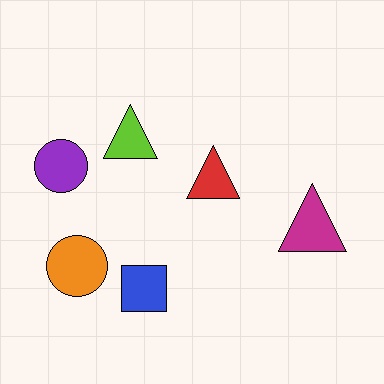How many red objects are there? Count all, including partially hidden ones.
There is 1 red object.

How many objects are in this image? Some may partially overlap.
There are 6 objects.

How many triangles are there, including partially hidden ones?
There are 3 triangles.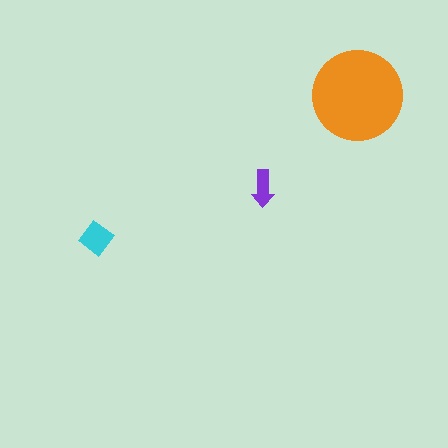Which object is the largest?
The orange circle.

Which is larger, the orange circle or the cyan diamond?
The orange circle.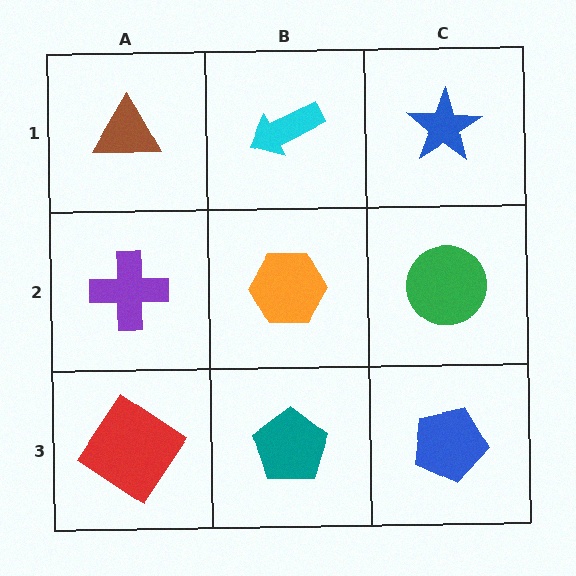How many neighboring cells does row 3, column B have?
3.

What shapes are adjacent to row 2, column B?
A cyan arrow (row 1, column B), a teal pentagon (row 3, column B), a purple cross (row 2, column A), a green circle (row 2, column C).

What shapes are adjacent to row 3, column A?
A purple cross (row 2, column A), a teal pentagon (row 3, column B).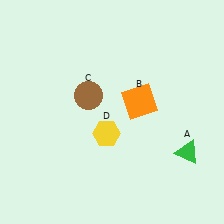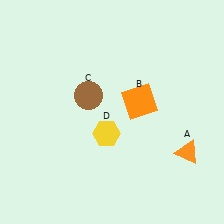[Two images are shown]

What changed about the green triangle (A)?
In Image 1, A is green. In Image 2, it changed to orange.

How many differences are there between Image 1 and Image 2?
There is 1 difference between the two images.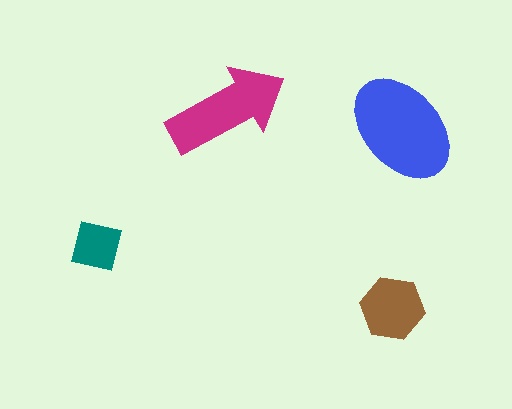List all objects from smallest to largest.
The teal square, the brown hexagon, the magenta arrow, the blue ellipse.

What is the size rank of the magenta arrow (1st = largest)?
2nd.